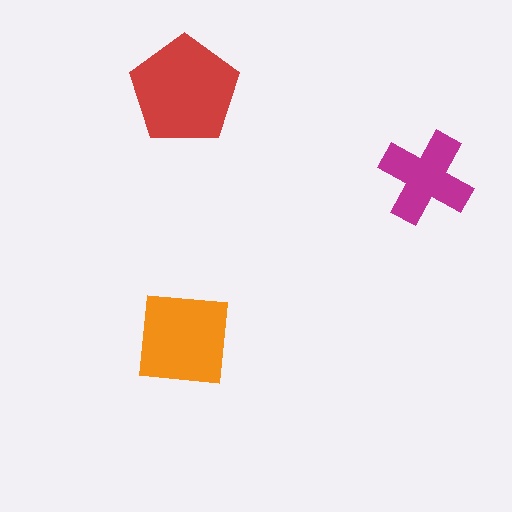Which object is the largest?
The red pentagon.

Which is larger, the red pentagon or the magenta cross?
The red pentagon.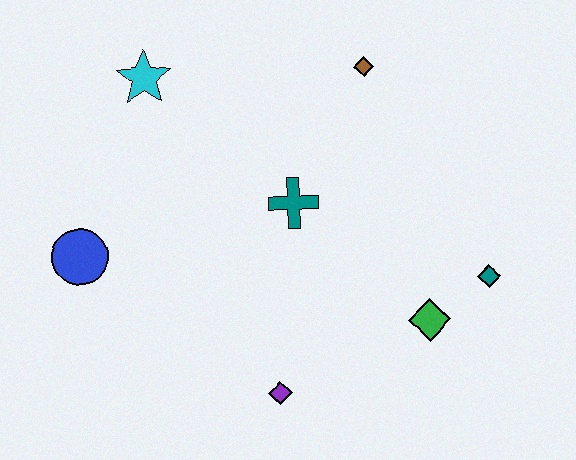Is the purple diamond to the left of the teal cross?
Yes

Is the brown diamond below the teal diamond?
No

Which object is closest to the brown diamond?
The teal cross is closest to the brown diamond.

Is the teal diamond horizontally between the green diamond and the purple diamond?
No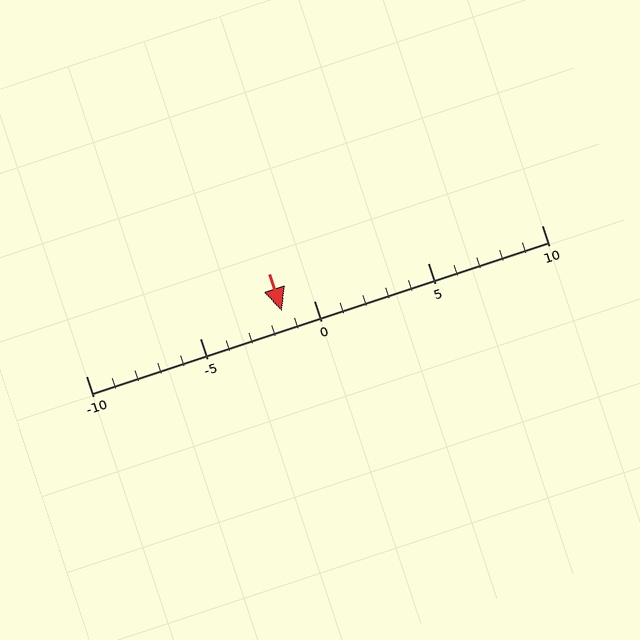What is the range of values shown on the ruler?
The ruler shows values from -10 to 10.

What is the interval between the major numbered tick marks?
The major tick marks are spaced 5 units apart.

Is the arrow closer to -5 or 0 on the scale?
The arrow is closer to 0.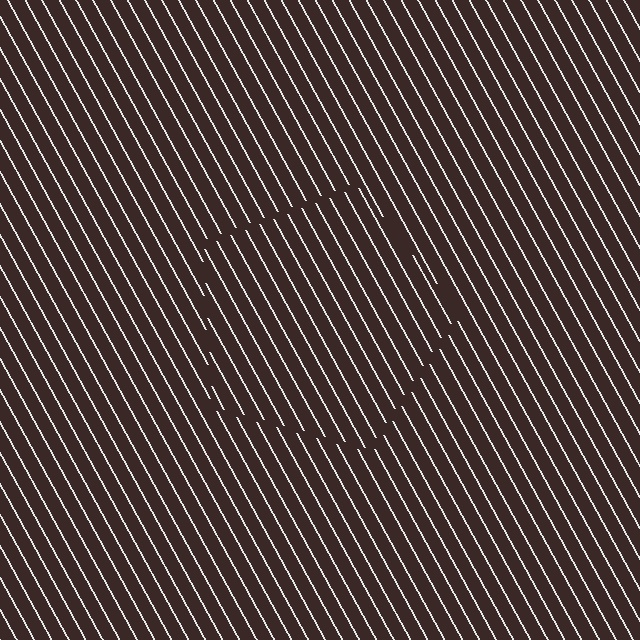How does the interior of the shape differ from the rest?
The interior of the shape contains the same grating, shifted by half a period — the contour is defined by the phase discontinuity where line-ends from the inner and outer gratings abut.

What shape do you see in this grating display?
An illusory pentagon. The interior of the shape contains the same grating, shifted by half a period — the contour is defined by the phase discontinuity where line-ends from the inner and outer gratings abut.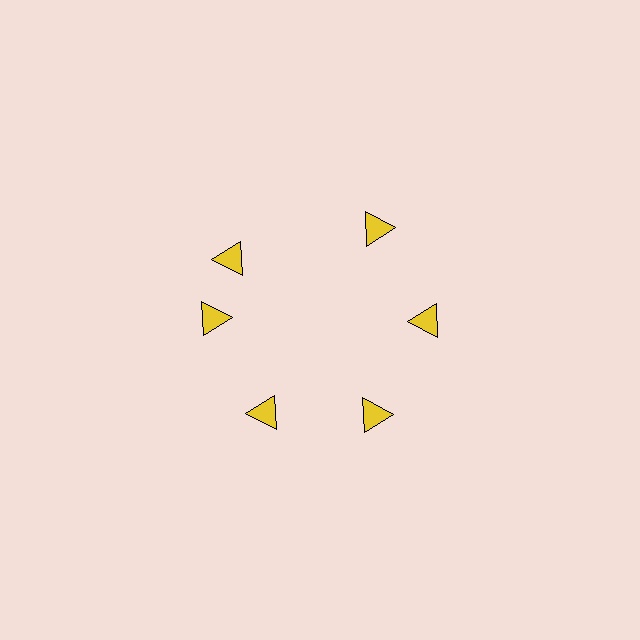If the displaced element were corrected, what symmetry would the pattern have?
It would have 6-fold rotational symmetry — the pattern would map onto itself every 60 degrees.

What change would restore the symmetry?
The symmetry would be restored by rotating it back into even spacing with its neighbors so that all 6 triangles sit at equal angles and equal distance from the center.